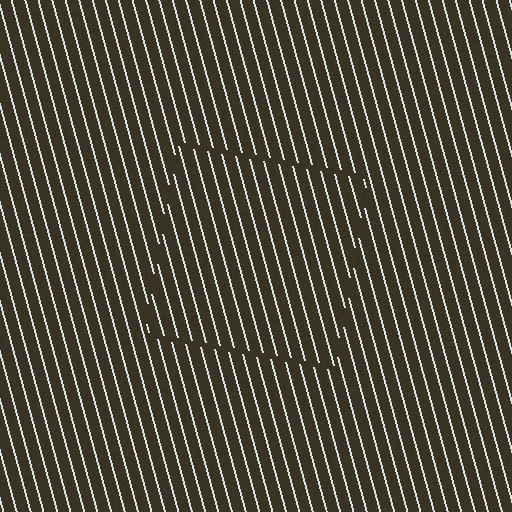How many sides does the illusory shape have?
4 sides — the line-ends trace a square.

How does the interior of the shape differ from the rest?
The interior of the shape contains the same grating, shifted by half a period — the contour is defined by the phase discontinuity where line-ends from the inner and outer gratings abut.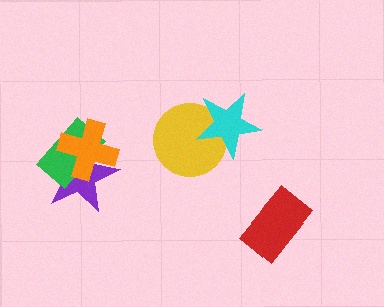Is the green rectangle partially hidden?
Yes, it is partially covered by another shape.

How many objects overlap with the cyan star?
1 object overlaps with the cyan star.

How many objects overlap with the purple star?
2 objects overlap with the purple star.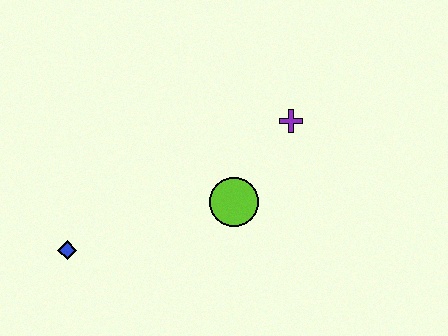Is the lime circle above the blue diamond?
Yes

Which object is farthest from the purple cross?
The blue diamond is farthest from the purple cross.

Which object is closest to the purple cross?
The lime circle is closest to the purple cross.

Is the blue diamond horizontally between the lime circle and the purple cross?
No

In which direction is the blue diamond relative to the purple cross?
The blue diamond is to the left of the purple cross.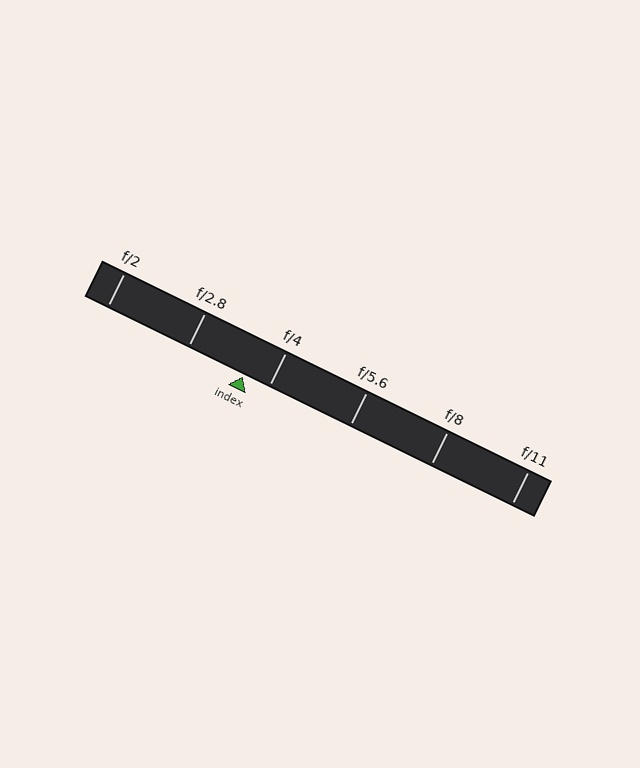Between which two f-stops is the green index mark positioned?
The index mark is between f/2.8 and f/4.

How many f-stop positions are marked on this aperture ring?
There are 6 f-stop positions marked.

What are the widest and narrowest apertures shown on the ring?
The widest aperture shown is f/2 and the narrowest is f/11.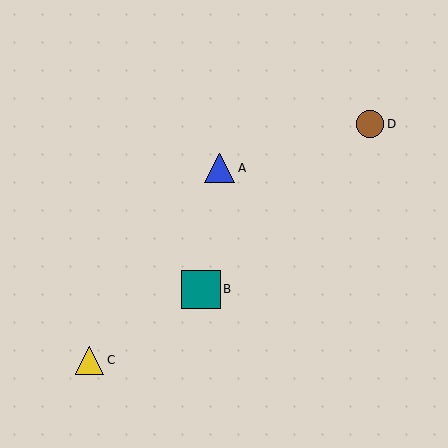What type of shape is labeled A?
Shape A is a blue triangle.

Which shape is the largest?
The teal square (labeled B) is the largest.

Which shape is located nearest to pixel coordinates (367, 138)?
The brown circle (labeled D) at (370, 124) is nearest to that location.